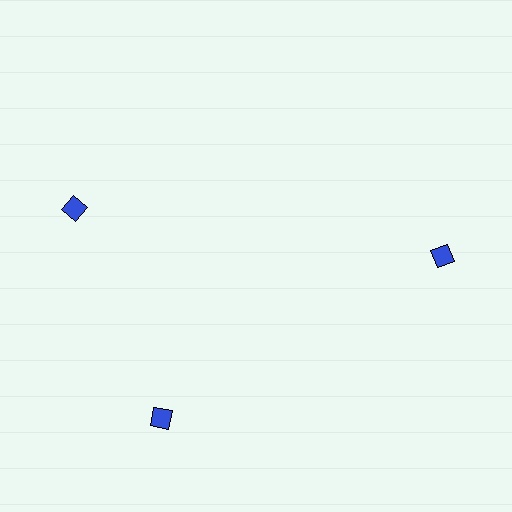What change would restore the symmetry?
The symmetry would be restored by rotating it back into even spacing with its neighbors so that all 3 diamonds sit at equal angles and equal distance from the center.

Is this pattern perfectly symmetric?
No. The 3 blue diamonds are arranged in a ring, but one element near the 11 o'clock position is rotated out of alignment along the ring, breaking the 3-fold rotational symmetry.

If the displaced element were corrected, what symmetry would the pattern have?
It would have 3-fold rotational symmetry — the pattern would map onto itself every 120 degrees.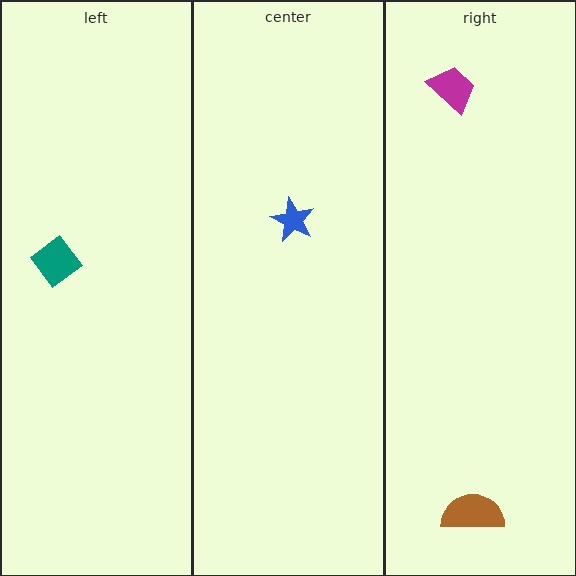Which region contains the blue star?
The center region.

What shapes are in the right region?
The magenta trapezoid, the brown semicircle.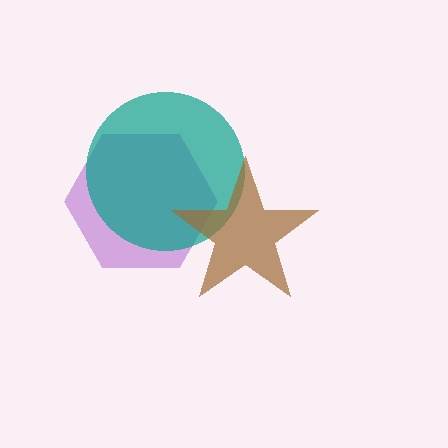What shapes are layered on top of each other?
The layered shapes are: a purple hexagon, a teal circle, a brown star.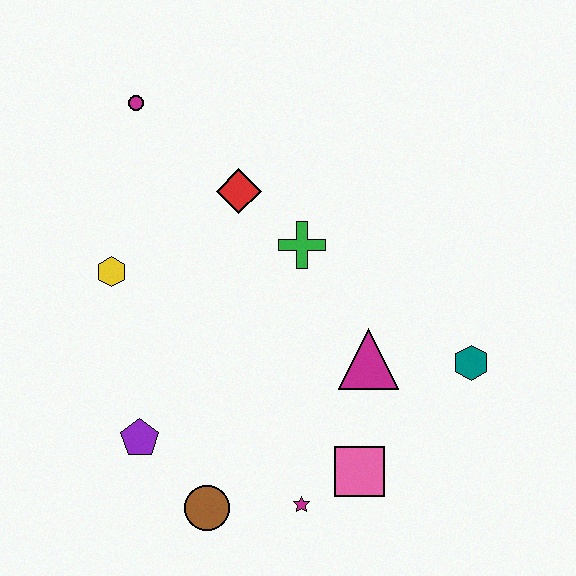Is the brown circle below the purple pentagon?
Yes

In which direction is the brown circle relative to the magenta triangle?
The brown circle is to the left of the magenta triangle.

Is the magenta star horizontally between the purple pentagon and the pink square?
Yes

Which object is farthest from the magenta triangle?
The magenta circle is farthest from the magenta triangle.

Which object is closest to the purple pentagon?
The brown circle is closest to the purple pentagon.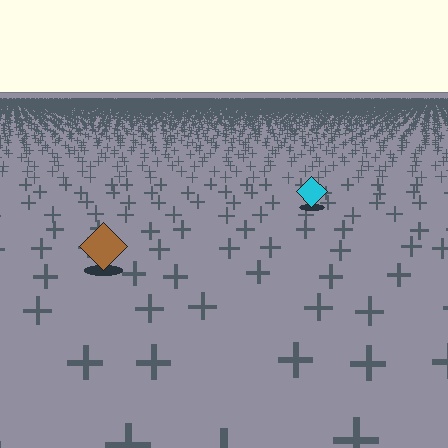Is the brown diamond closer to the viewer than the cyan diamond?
Yes. The brown diamond is closer — you can tell from the texture gradient: the ground texture is coarser near it.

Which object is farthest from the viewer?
The cyan diamond is farthest from the viewer. It appears smaller and the ground texture around it is denser.